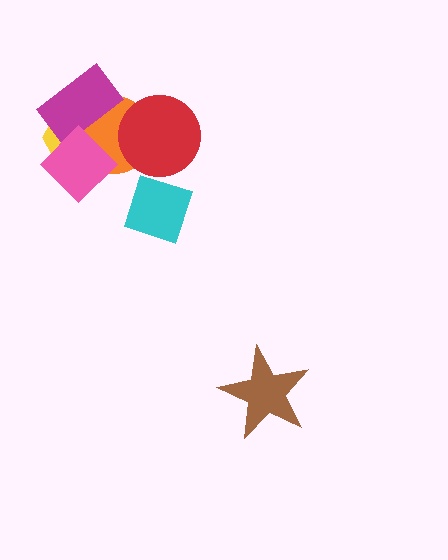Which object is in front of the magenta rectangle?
The pink diamond is in front of the magenta rectangle.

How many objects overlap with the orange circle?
4 objects overlap with the orange circle.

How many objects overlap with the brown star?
0 objects overlap with the brown star.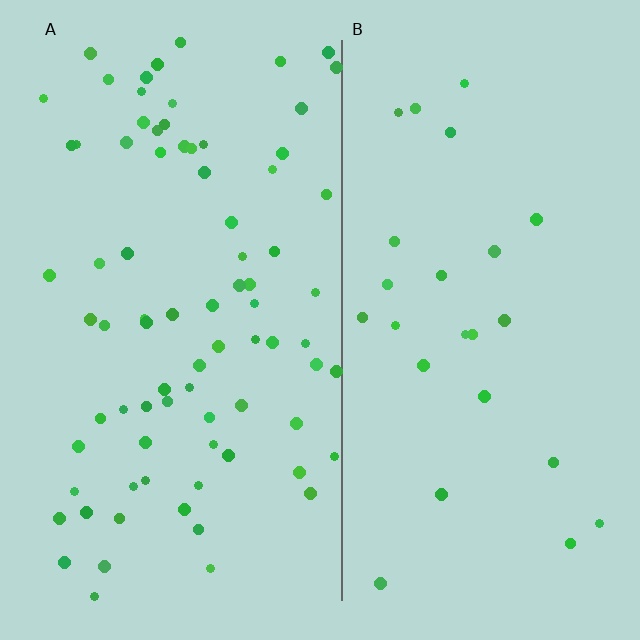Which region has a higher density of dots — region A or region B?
A (the left).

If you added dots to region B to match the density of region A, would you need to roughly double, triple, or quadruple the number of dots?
Approximately triple.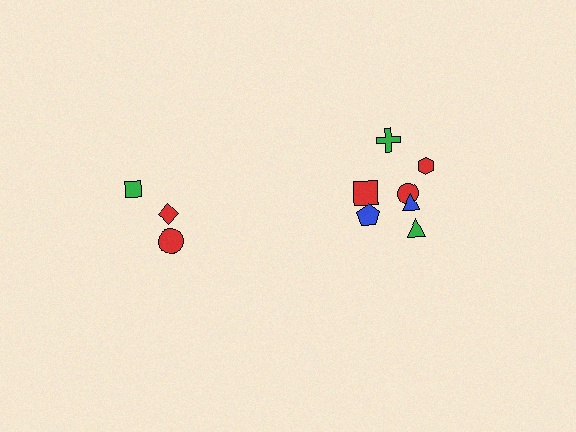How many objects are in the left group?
There are 3 objects.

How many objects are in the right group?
There are 7 objects.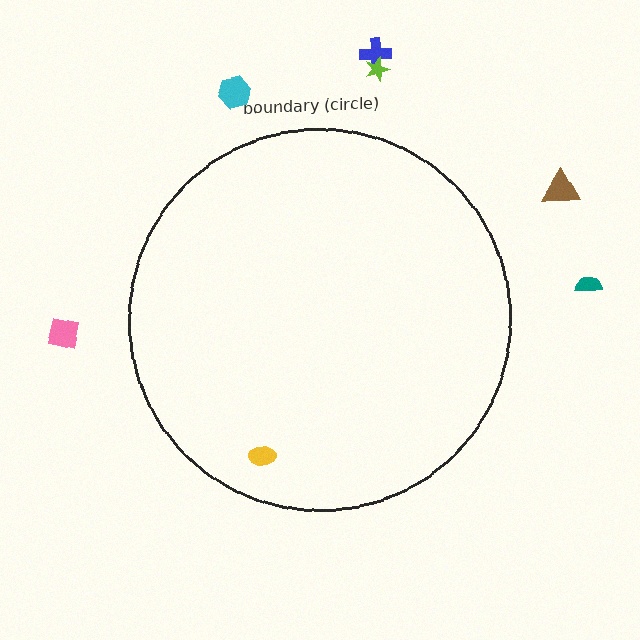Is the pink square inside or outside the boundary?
Outside.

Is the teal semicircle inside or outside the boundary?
Outside.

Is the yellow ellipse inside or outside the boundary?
Inside.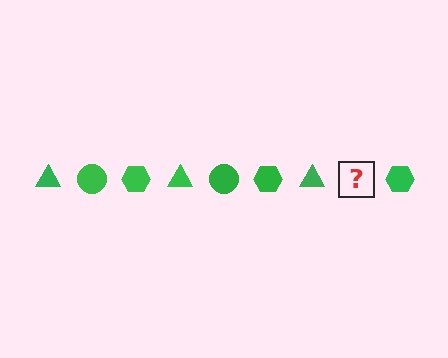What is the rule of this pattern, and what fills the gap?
The rule is that the pattern cycles through triangle, circle, hexagon shapes in green. The gap should be filled with a green circle.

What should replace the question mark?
The question mark should be replaced with a green circle.